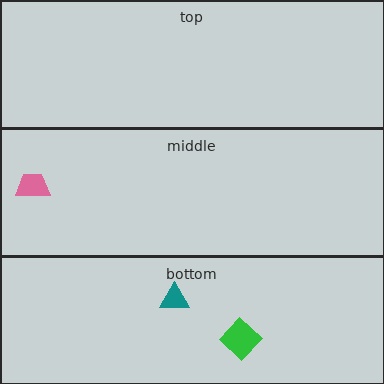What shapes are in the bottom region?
The green diamond, the teal triangle.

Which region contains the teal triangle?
The bottom region.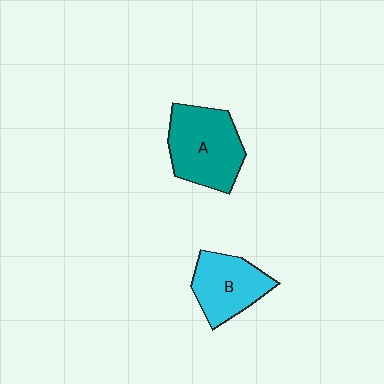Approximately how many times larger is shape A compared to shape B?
Approximately 1.3 times.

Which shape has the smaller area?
Shape B (cyan).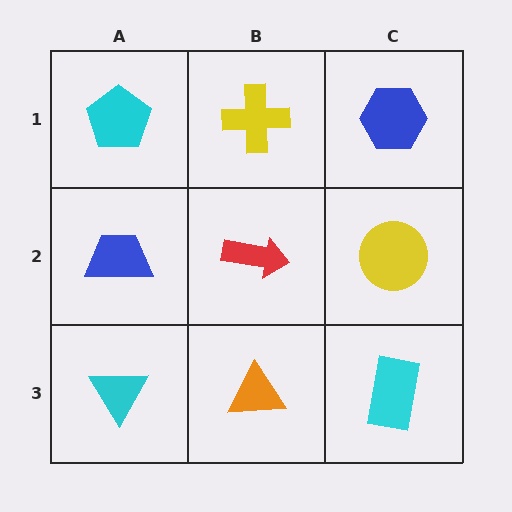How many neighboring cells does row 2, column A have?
3.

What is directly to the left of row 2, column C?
A red arrow.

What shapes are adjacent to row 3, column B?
A red arrow (row 2, column B), a cyan triangle (row 3, column A), a cyan rectangle (row 3, column C).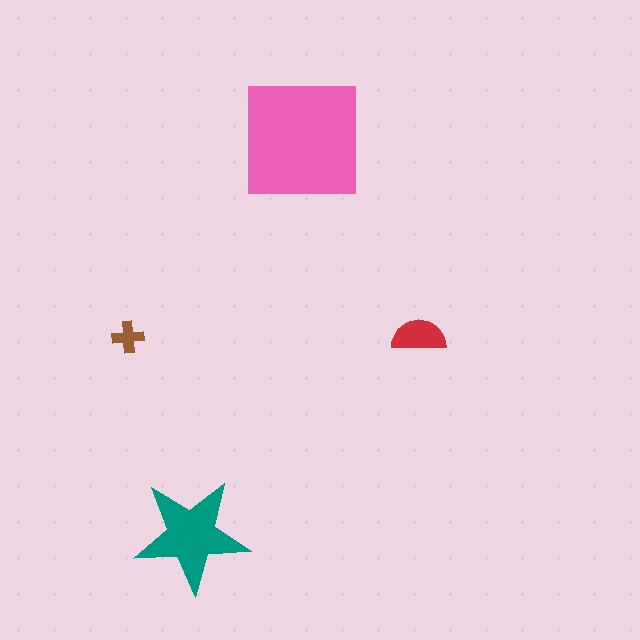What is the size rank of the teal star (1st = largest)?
2nd.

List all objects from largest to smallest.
The pink square, the teal star, the red semicircle, the brown cross.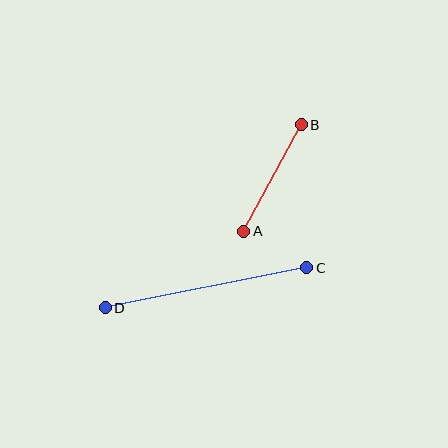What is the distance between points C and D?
The distance is approximately 206 pixels.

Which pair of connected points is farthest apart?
Points C and D are farthest apart.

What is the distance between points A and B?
The distance is approximately 121 pixels.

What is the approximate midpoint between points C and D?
The midpoint is at approximately (206, 288) pixels.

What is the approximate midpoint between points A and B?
The midpoint is at approximately (272, 178) pixels.